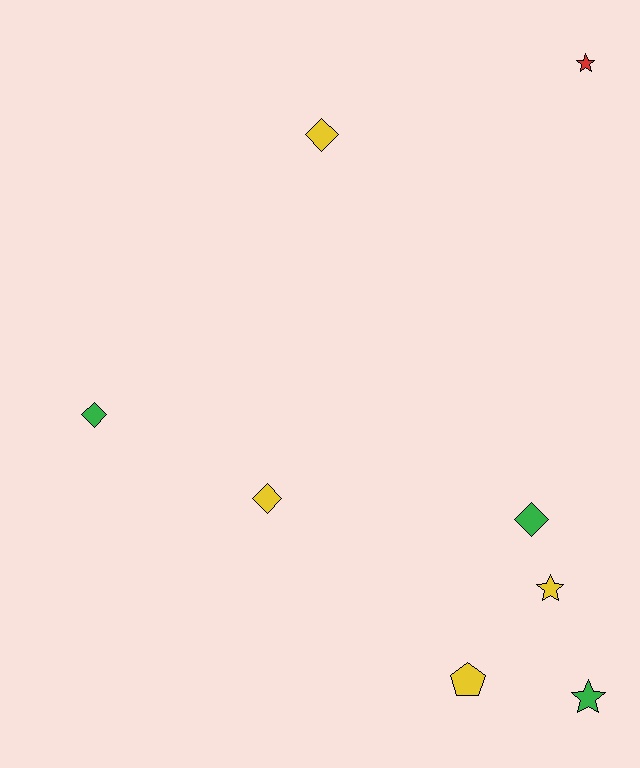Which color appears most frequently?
Yellow, with 4 objects.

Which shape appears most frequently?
Diamond, with 4 objects.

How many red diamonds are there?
There are no red diamonds.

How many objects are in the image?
There are 8 objects.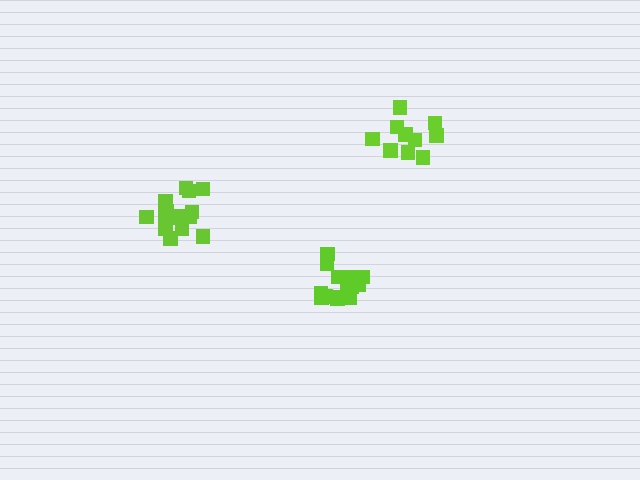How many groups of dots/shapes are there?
There are 3 groups.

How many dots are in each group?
Group 1: 10 dots, Group 2: 16 dots, Group 3: 15 dots (41 total).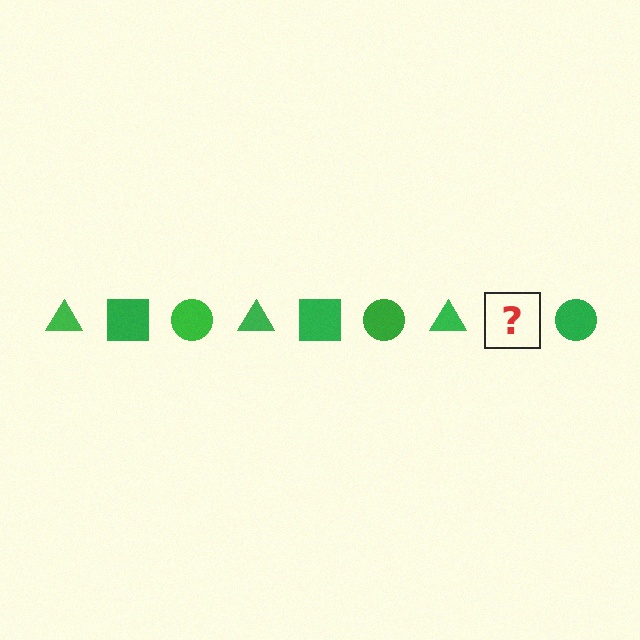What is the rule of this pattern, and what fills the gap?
The rule is that the pattern cycles through triangle, square, circle shapes in green. The gap should be filled with a green square.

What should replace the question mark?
The question mark should be replaced with a green square.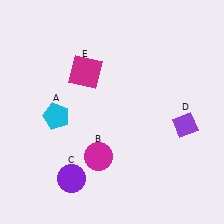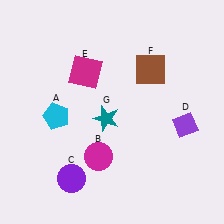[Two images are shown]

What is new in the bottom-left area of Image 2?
A teal star (G) was added in the bottom-left area of Image 2.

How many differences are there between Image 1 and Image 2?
There are 2 differences between the two images.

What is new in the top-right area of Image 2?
A brown square (F) was added in the top-right area of Image 2.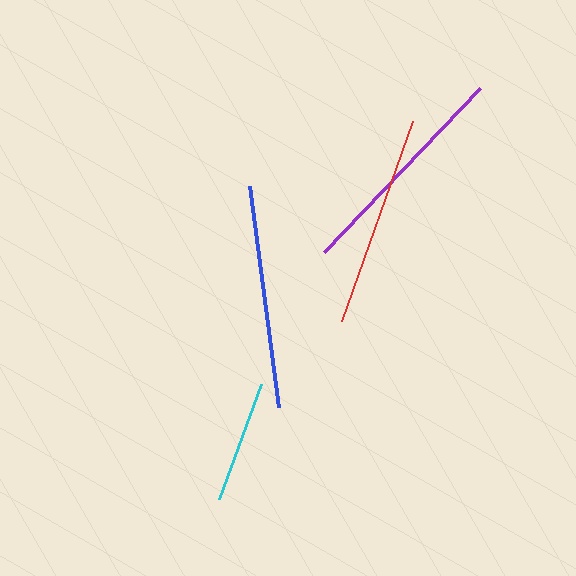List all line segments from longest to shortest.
From longest to shortest: purple, blue, red, cyan.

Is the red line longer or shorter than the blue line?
The blue line is longer than the red line.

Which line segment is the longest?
The purple line is the longest at approximately 226 pixels.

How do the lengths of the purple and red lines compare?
The purple and red lines are approximately the same length.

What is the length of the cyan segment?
The cyan segment is approximately 122 pixels long.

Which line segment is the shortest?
The cyan line is the shortest at approximately 122 pixels.